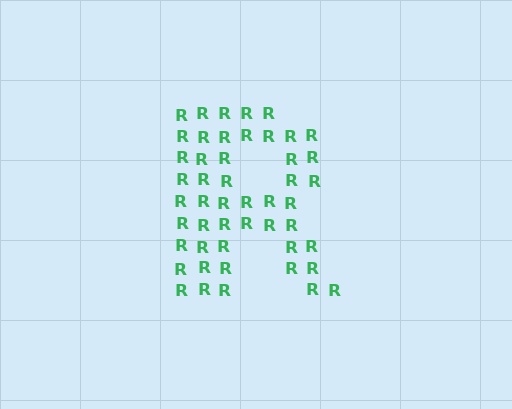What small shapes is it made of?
It is made of small letter R's.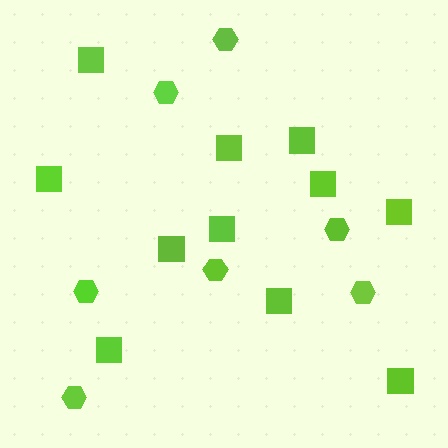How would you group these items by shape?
There are 2 groups: one group of squares (11) and one group of hexagons (7).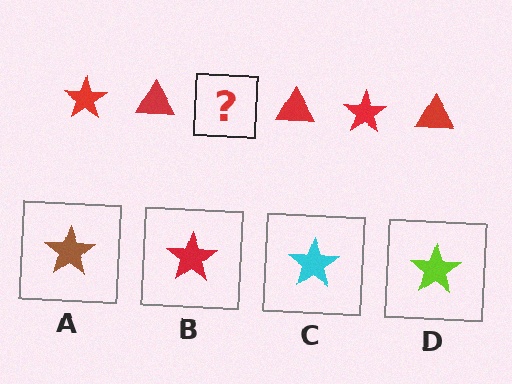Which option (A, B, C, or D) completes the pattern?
B.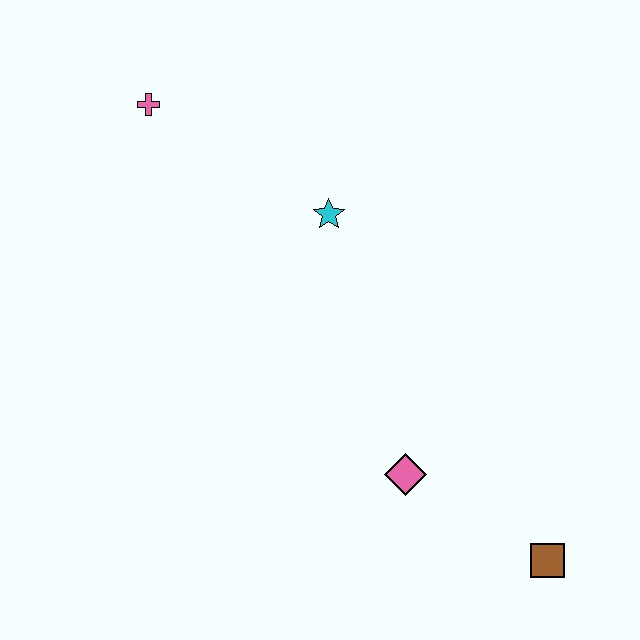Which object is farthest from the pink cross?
The brown square is farthest from the pink cross.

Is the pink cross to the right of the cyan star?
No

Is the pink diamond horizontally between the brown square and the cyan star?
Yes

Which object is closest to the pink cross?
The cyan star is closest to the pink cross.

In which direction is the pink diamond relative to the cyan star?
The pink diamond is below the cyan star.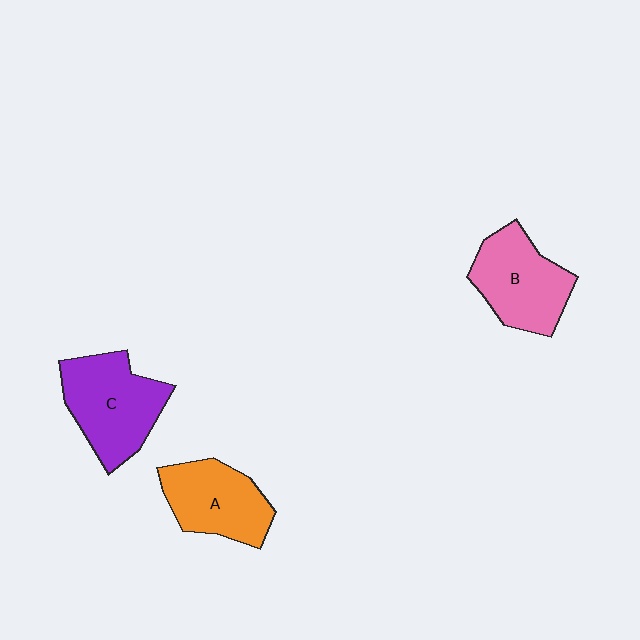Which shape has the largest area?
Shape C (purple).